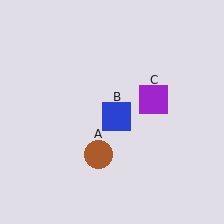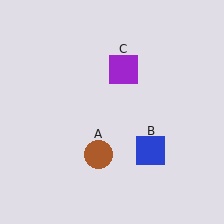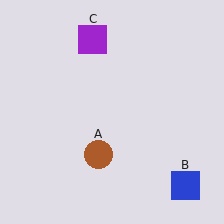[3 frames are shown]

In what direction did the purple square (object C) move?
The purple square (object C) moved up and to the left.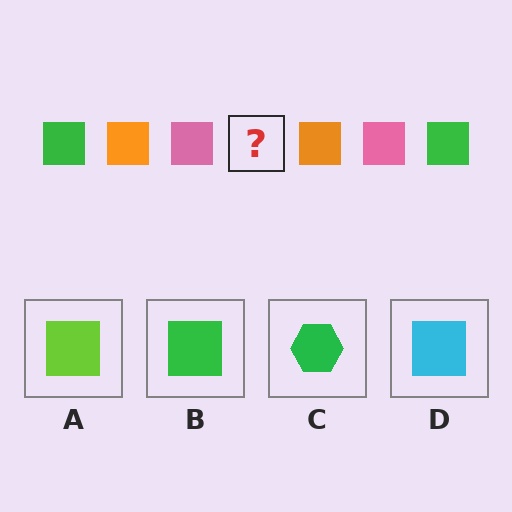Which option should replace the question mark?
Option B.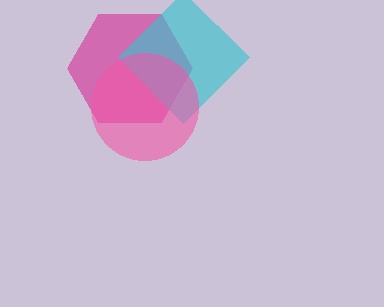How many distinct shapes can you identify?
There are 3 distinct shapes: a magenta hexagon, a cyan diamond, a pink circle.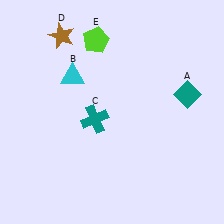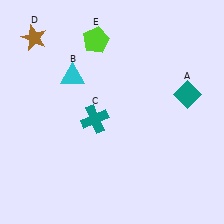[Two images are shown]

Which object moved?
The brown star (D) moved left.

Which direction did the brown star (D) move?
The brown star (D) moved left.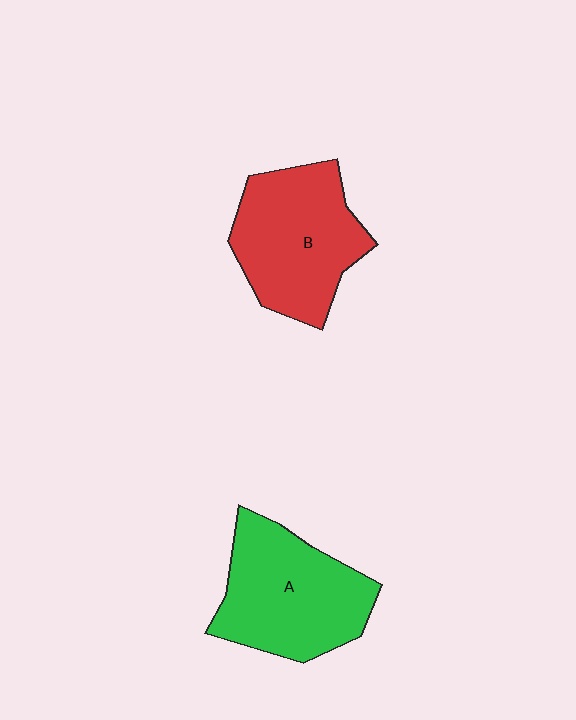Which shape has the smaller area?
Shape B (red).